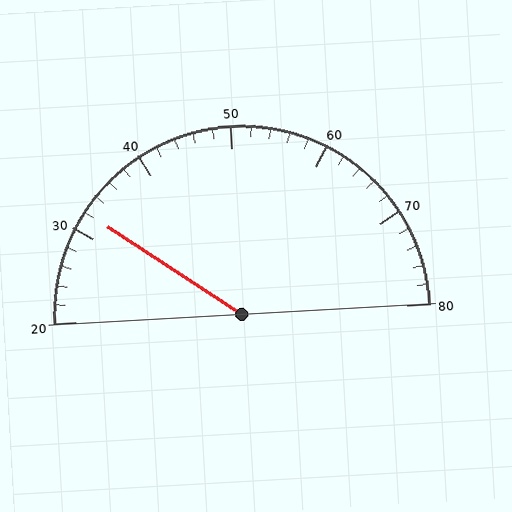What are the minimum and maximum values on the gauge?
The gauge ranges from 20 to 80.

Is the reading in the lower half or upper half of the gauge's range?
The reading is in the lower half of the range (20 to 80).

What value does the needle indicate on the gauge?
The needle indicates approximately 32.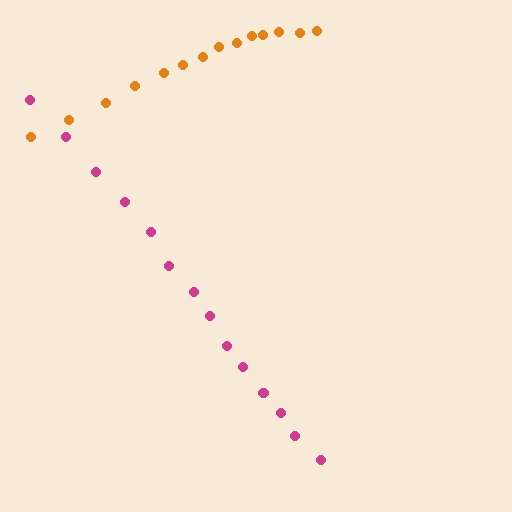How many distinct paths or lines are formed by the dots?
There are 2 distinct paths.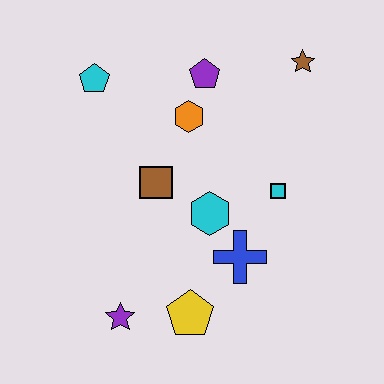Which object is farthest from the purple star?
The brown star is farthest from the purple star.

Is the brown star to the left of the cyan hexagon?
No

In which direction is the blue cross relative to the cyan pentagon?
The blue cross is below the cyan pentagon.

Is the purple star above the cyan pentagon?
No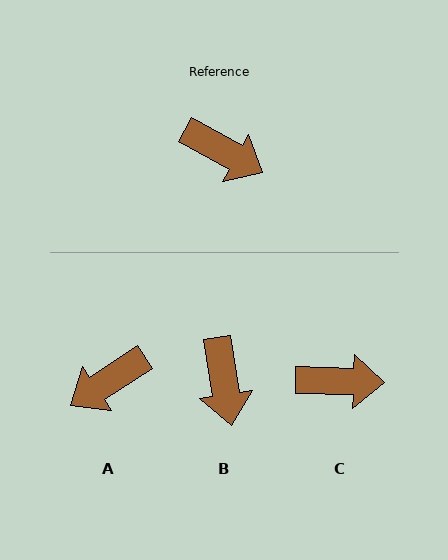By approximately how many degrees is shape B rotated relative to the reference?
Approximately 52 degrees clockwise.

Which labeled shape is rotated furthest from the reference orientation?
A, about 118 degrees away.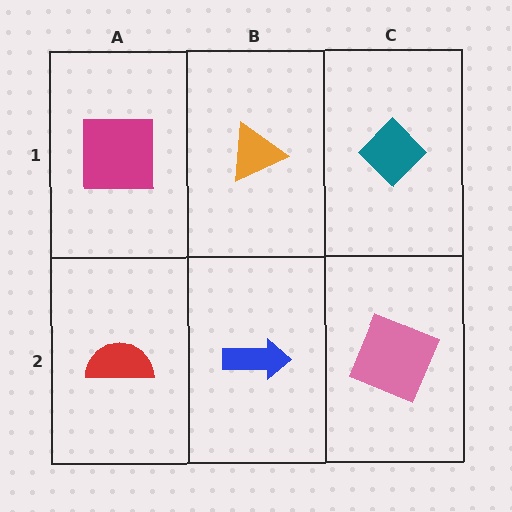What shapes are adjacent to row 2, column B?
An orange triangle (row 1, column B), a red semicircle (row 2, column A), a pink square (row 2, column C).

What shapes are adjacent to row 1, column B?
A blue arrow (row 2, column B), a magenta square (row 1, column A), a teal diamond (row 1, column C).